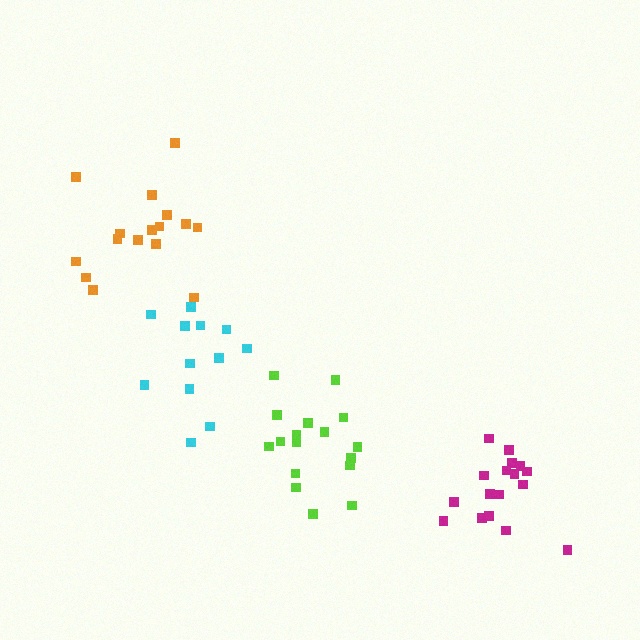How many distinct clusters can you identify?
There are 4 distinct clusters.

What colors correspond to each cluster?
The clusters are colored: lime, magenta, orange, cyan.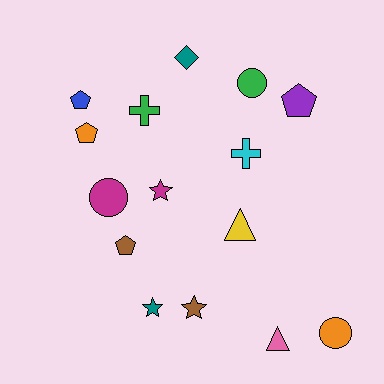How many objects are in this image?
There are 15 objects.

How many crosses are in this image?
There are 2 crosses.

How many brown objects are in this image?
There are 2 brown objects.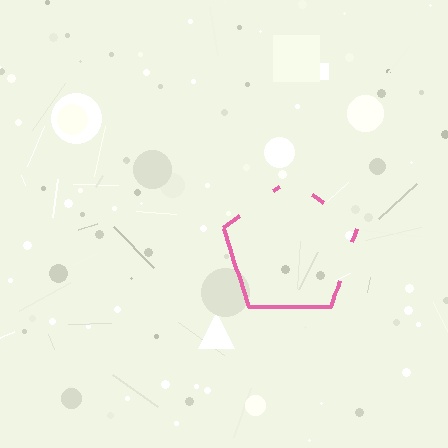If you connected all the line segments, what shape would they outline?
They would outline a pentagon.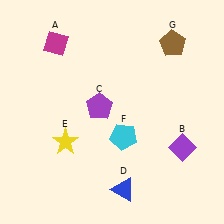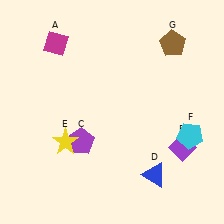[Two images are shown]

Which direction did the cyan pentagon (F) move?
The cyan pentagon (F) moved right.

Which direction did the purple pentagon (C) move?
The purple pentagon (C) moved down.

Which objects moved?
The objects that moved are: the purple pentagon (C), the blue triangle (D), the cyan pentagon (F).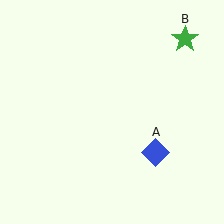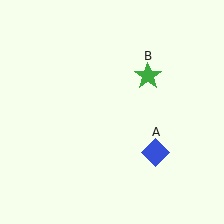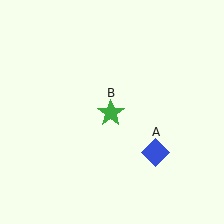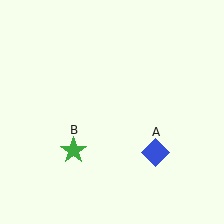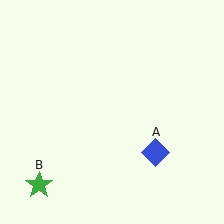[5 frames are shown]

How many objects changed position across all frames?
1 object changed position: green star (object B).